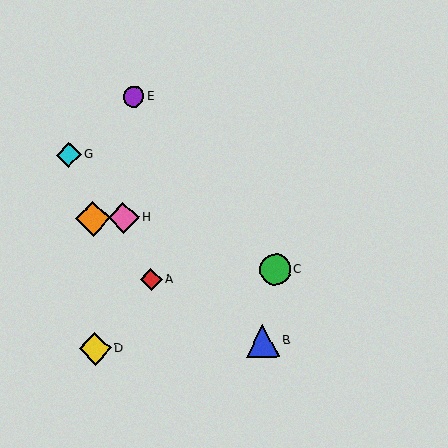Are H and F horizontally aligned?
Yes, both are at y≈218.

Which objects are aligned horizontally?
Objects F, H are aligned horizontally.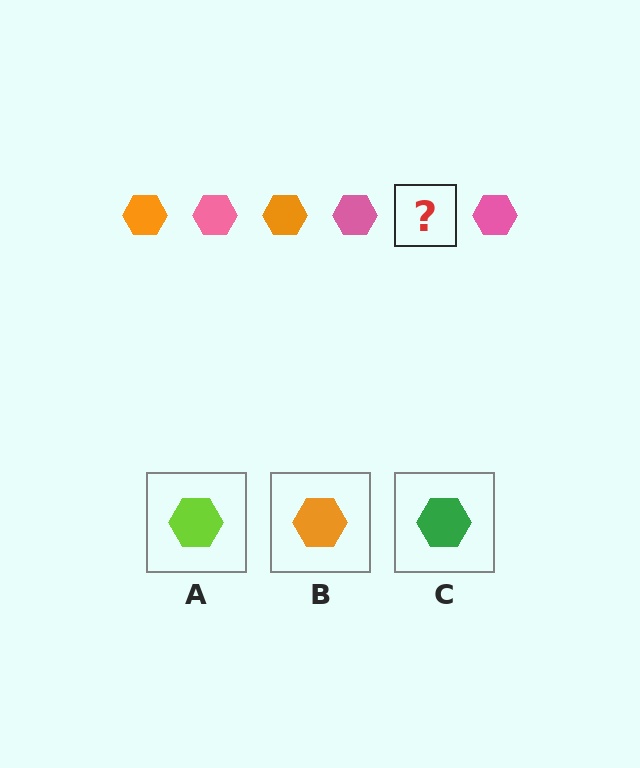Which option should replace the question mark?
Option B.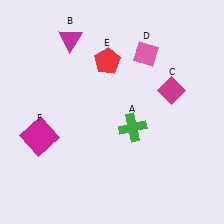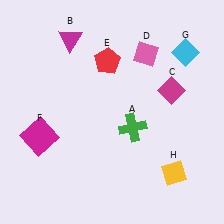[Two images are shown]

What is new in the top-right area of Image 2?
A cyan diamond (G) was added in the top-right area of Image 2.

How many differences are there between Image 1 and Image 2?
There are 2 differences between the two images.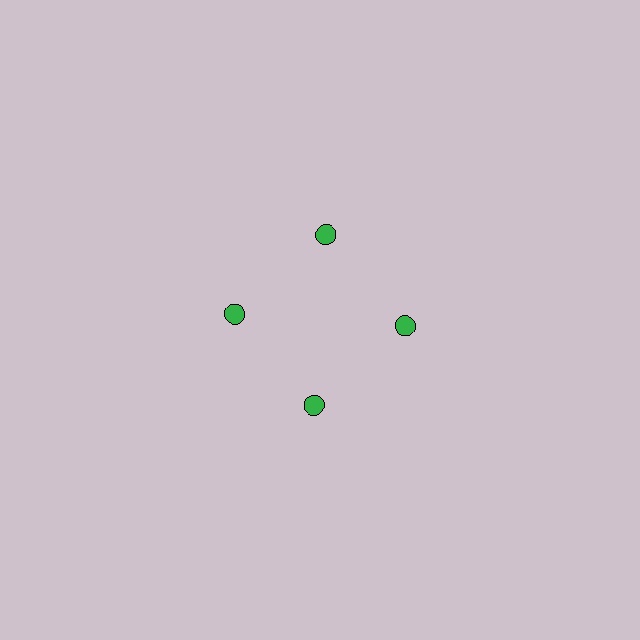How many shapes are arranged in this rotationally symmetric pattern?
There are 4 shapes, arranged in 4 groups of 1.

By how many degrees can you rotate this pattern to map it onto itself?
The pattern maps onto itself every 90 degrees of rotation.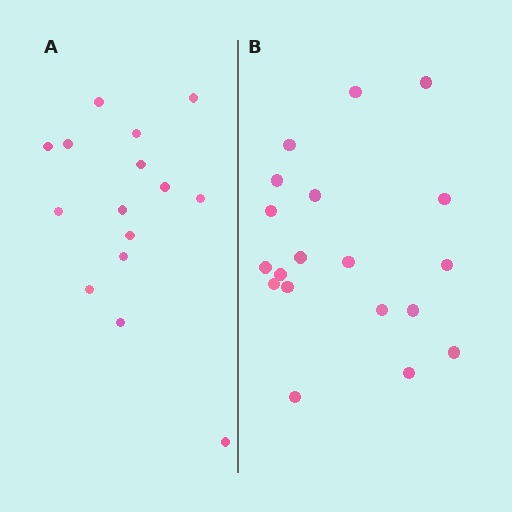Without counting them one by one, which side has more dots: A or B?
Region B (the right region) has more dots.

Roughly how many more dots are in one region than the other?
Region B has about 4 more dots than region A.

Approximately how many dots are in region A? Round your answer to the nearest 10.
About 20 dots. (The exact count is 15, which rounds to 20.)